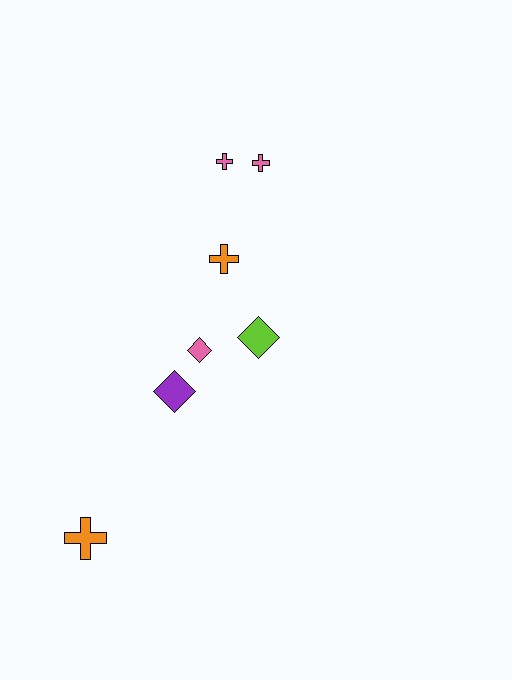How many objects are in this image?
There are 7 objects.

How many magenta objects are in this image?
There are no magenta objects.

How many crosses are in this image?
There are 4 crosses.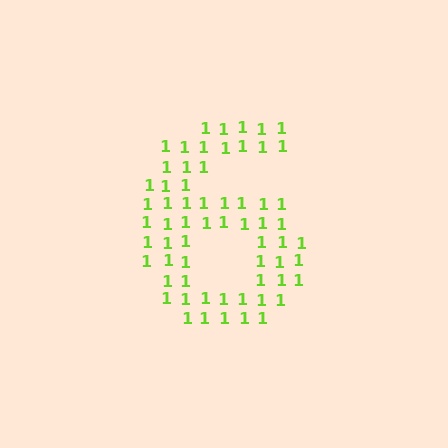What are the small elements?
The small elements are digit 1's.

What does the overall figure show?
The overall figure shows the digit 6.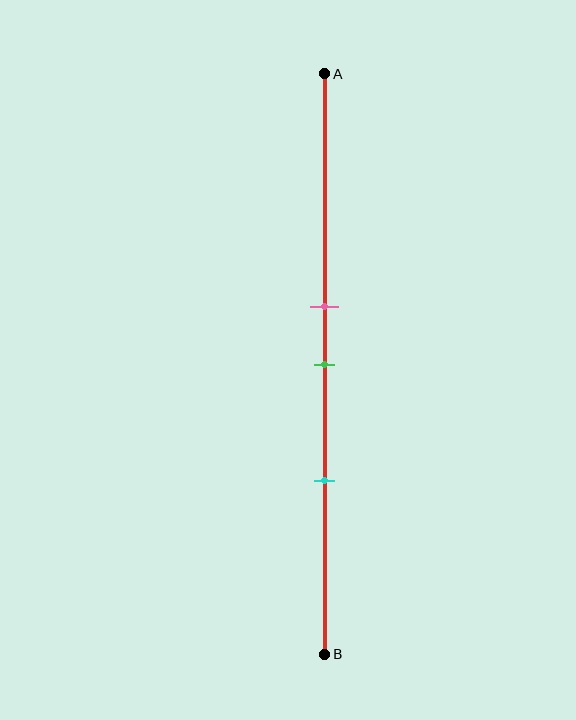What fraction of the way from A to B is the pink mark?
The pink mark is approximately 40% (0.4) of the way from A to B.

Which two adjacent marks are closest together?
The pink and green marks are the closest adjacent pair.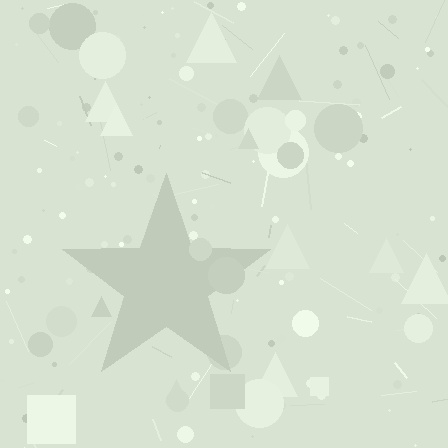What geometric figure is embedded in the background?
A star is embedded in the background.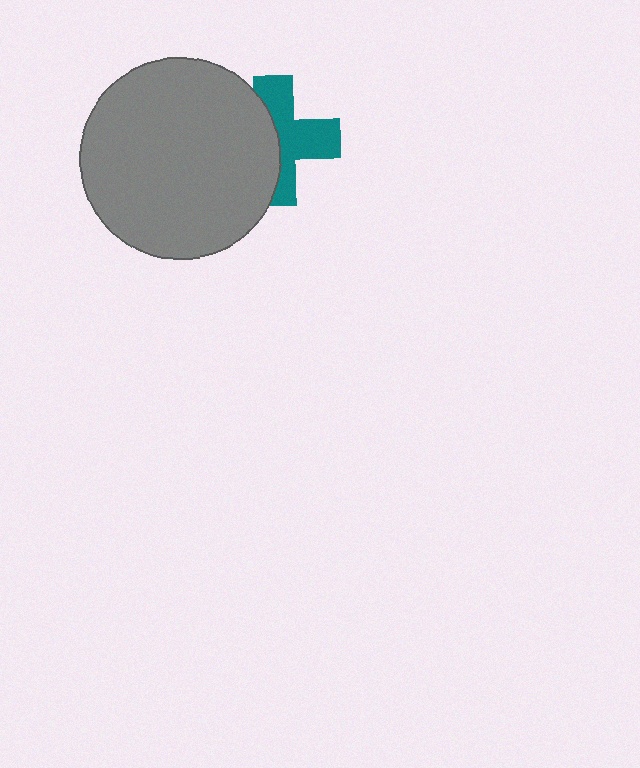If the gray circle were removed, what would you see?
You would see the complete teal cross.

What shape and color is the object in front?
The object in front is a gray circle.